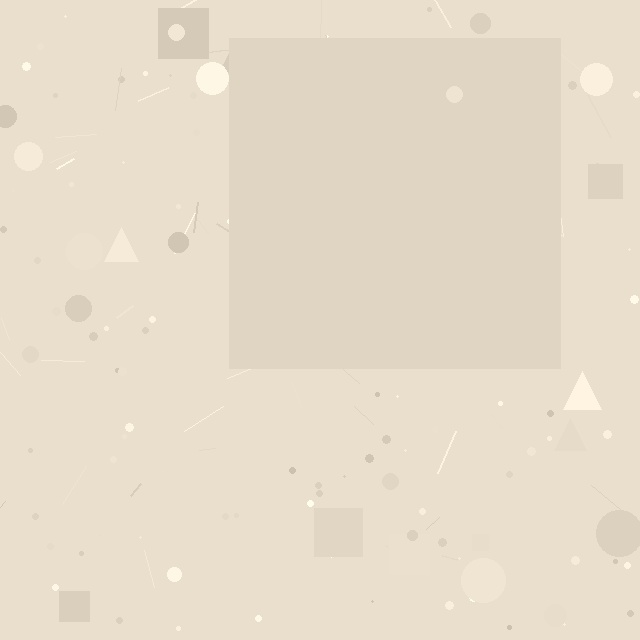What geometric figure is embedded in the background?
A square is embedded in the background.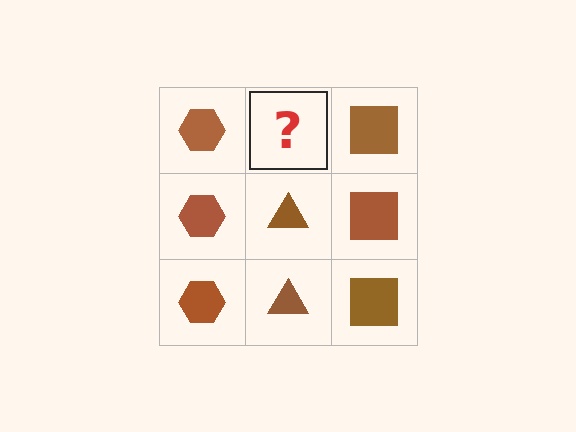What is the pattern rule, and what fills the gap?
The rule is that each column has a consistent shape. The gap should be filled with a brown triangle.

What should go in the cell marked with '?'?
The missing cell should contain a brown triangle.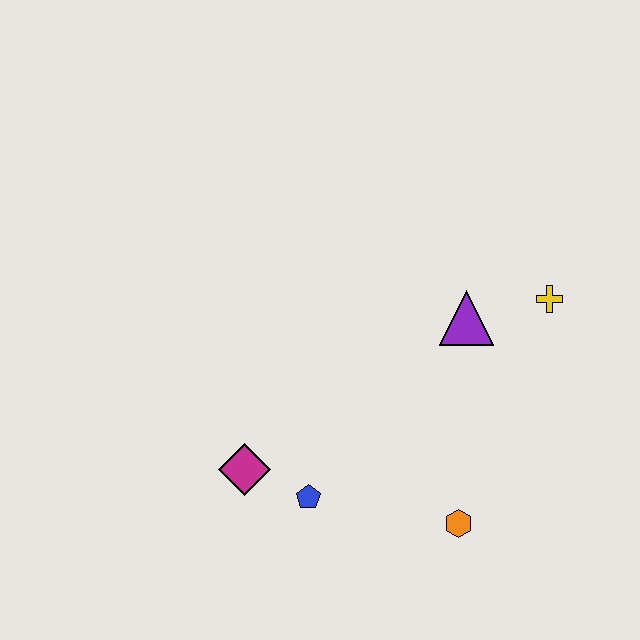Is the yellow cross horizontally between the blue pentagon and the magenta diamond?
No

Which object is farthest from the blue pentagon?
The yellow cross is farthest from the blue pentagon.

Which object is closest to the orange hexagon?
The blue pentagon is closest to the orange hexagon.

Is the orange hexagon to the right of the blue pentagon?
Yes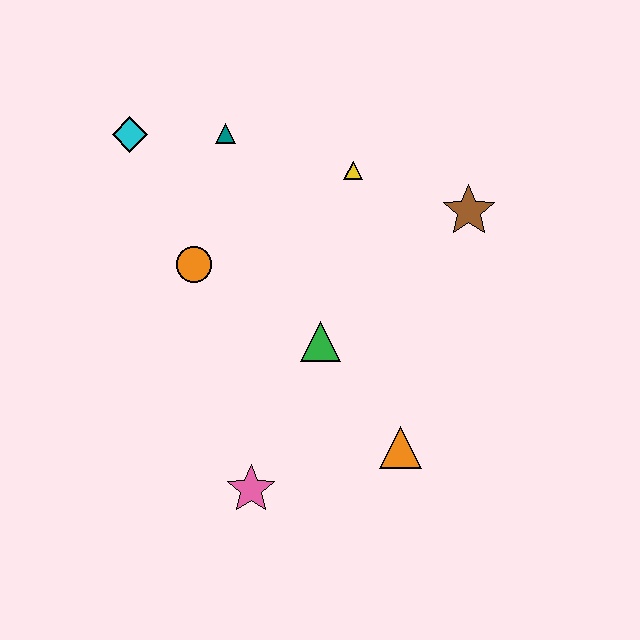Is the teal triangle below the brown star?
No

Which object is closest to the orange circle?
The teal triangle is closest to the orange circle.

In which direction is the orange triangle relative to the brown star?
The orange triangle is below the brown star.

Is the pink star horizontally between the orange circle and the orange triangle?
Yes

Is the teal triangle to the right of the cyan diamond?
Yes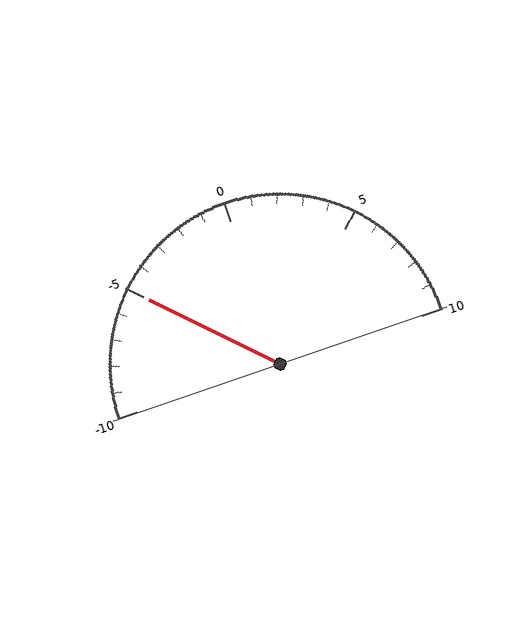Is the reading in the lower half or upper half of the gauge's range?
The reading is in the lower half of the range (-10 to 10).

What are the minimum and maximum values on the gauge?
The gauge ranges from -10 to 10.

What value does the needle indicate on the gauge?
The needle indicates approximately -5.